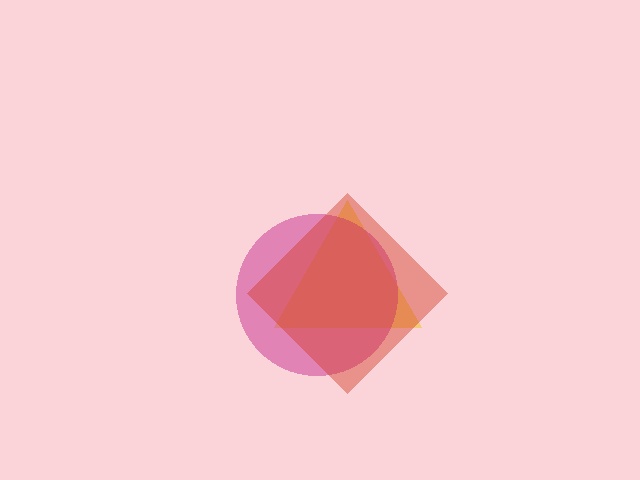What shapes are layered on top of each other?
The layered shapes are: a yellow triangle, a magenta circle, a red diamond.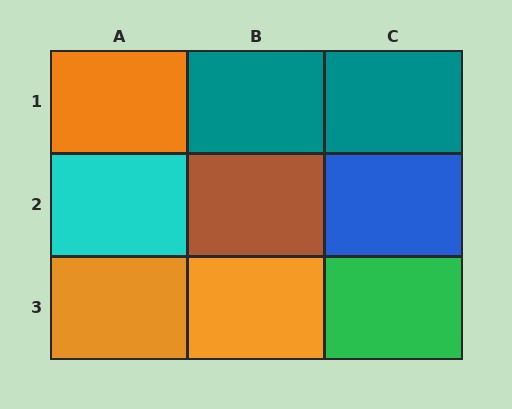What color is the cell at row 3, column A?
Orange.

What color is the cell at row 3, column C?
Green.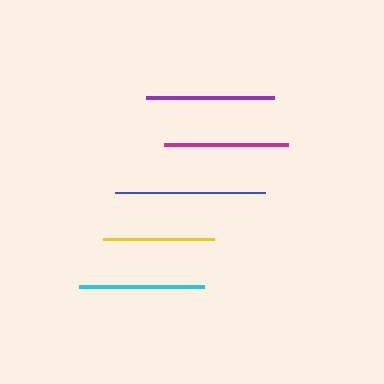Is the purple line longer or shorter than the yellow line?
The purple line is longer than the yellow line.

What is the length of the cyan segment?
The cyan segment is approximately 126 pixels long.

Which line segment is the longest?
The blue line is the longest at approximately 150 pixels.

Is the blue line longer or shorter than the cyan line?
The blue line is longer than the cyan line.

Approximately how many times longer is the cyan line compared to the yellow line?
The cyan line is approximately 1.1 times the length of the yellow line.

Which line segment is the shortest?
The yellow line is the shortest at approximately 111 pixels.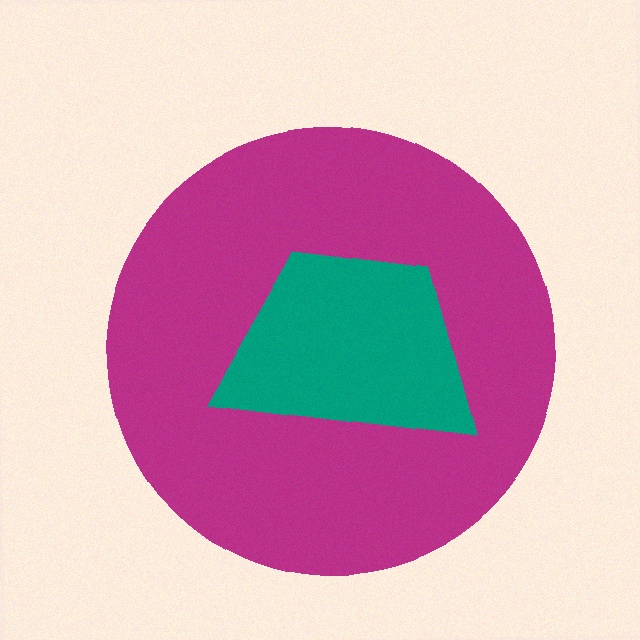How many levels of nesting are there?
2.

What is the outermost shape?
The magenta circle.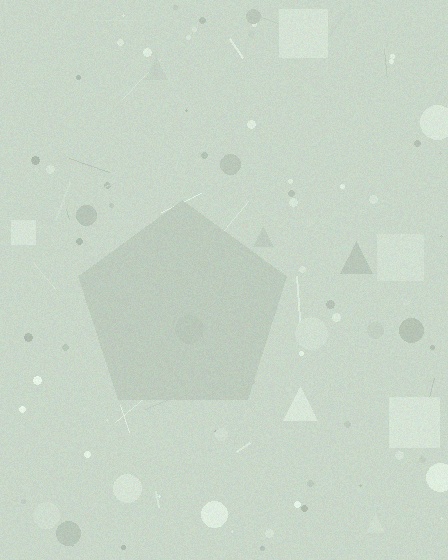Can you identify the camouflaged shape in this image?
The camouflaged shape is a pentagon.